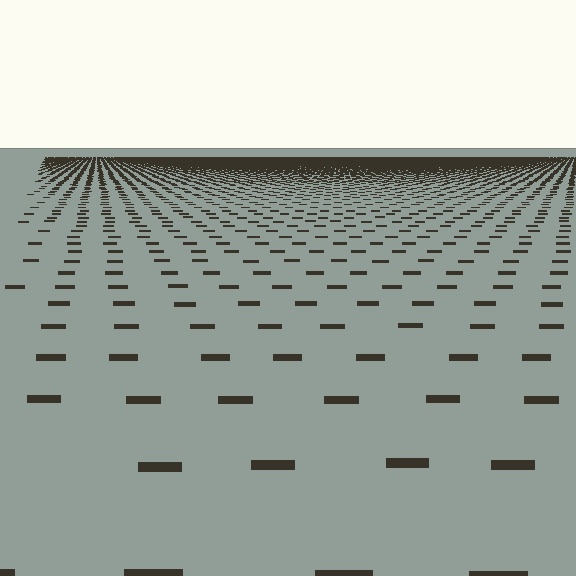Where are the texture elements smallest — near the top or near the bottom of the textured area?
Near the top.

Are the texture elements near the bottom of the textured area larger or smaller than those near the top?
Larger. Near the bottom, elements are closer to the viewer and appear at a bigger on-screen size.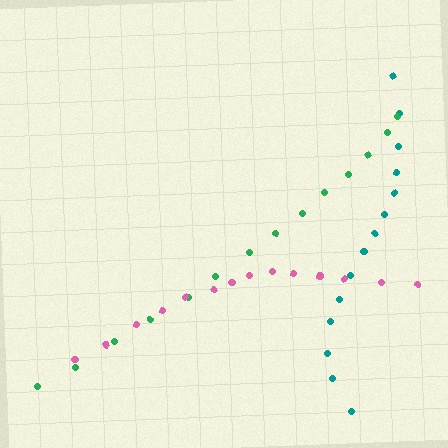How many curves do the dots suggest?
There are 3 distinct paths.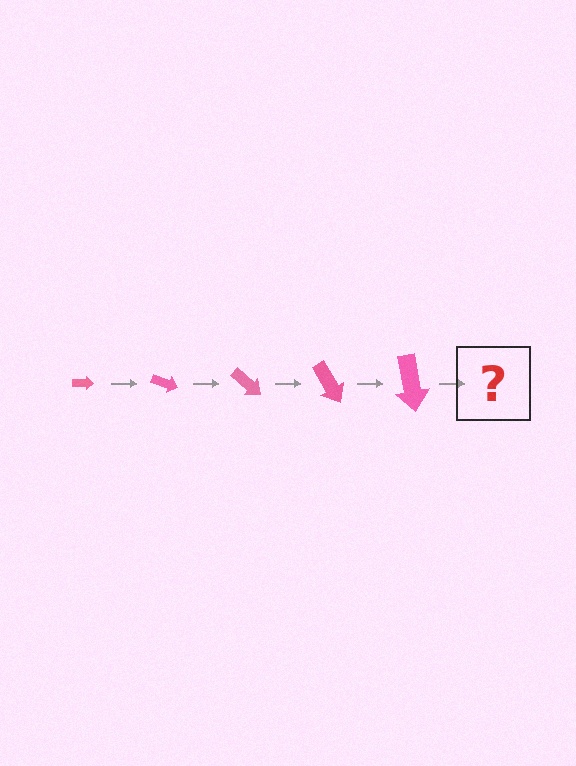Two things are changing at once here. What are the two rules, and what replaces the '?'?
The two rules are that the arrow grows larger each step and it rotates 20 degrees each step. The '?' should be an arrow, larger than the previous one and rotated 100 degrees from the start.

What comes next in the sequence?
The next element should be an arrow, larger than the previous one and rotated 100 degrees from the start.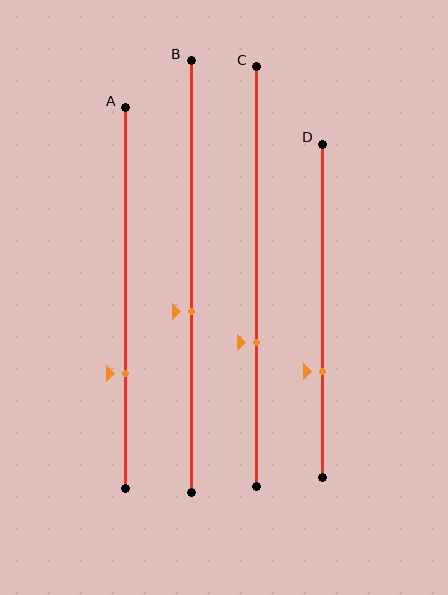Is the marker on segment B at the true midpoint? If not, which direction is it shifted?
No, the marker on segment B is shifted downward by about 8% of the segment length.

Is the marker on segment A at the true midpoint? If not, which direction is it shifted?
No, the marker on segment A is shifted downward by about 20% of the segment length.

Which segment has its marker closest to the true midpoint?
Segment B has its marker closest to the true midpoint.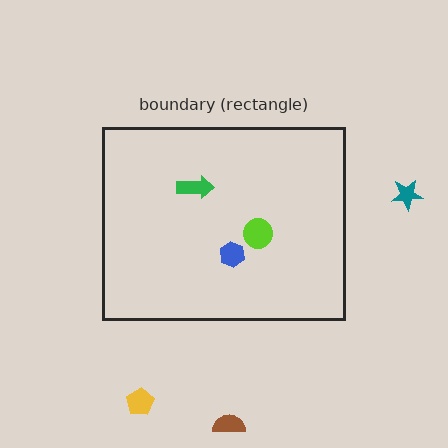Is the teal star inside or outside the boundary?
Outside.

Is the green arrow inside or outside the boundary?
Inside.